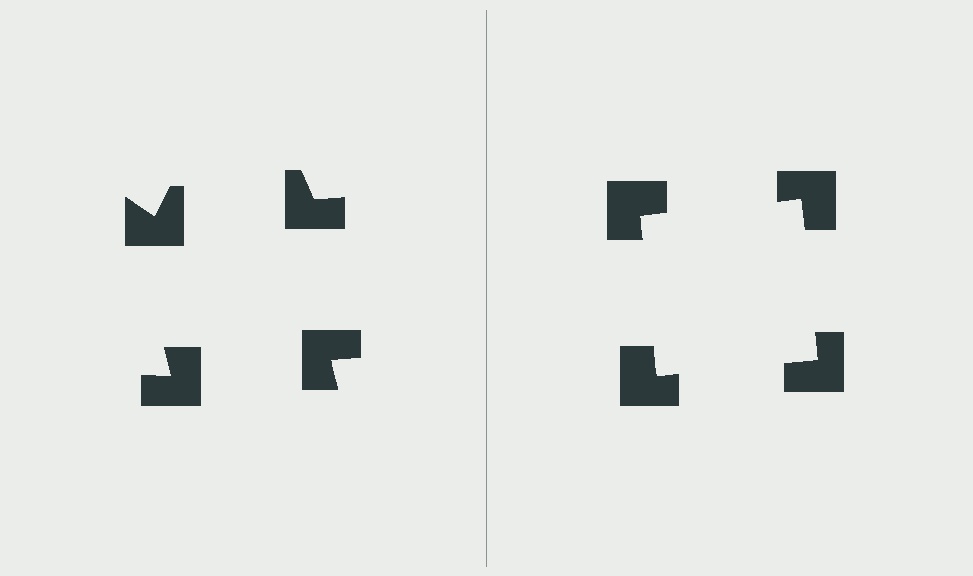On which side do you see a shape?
An illusory square appears on the right side. On the left side the wedge cuts are rotated, so no coherent shape forms.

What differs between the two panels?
The notched squares are positioned identically on both sides; only the wedge orientations differ. On the right they align to a square; on the left they are misaligned.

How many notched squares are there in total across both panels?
8 — 4 on each side.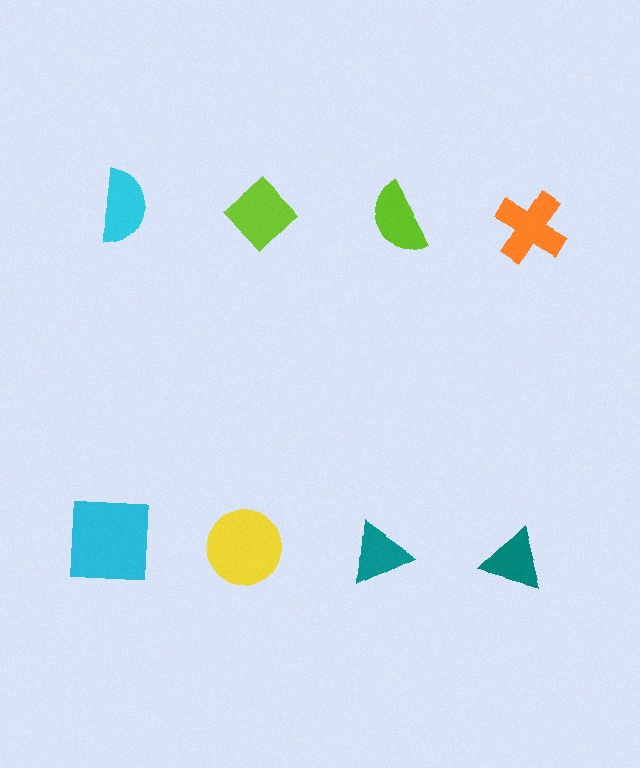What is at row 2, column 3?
A teal triangle.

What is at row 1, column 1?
A cyan semicircle.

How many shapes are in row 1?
4 shapes.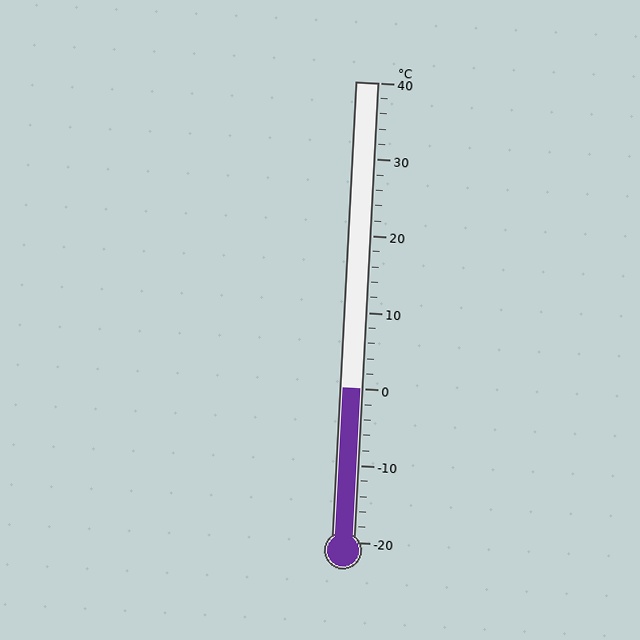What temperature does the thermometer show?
The thermometer shows approximately 0°C.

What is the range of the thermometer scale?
The thermometer scale ranges from -20°C to 40°C.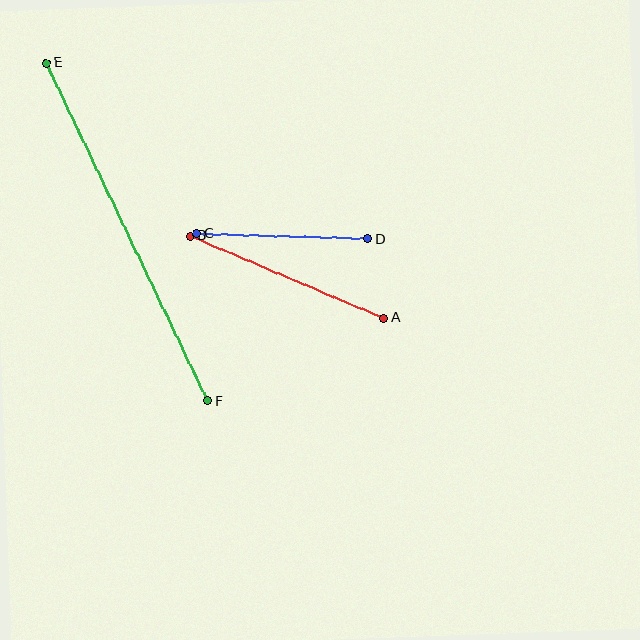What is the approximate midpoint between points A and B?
The midpoint is at approximately (287, 277) pixels.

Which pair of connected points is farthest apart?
Points E and F are farthest apart.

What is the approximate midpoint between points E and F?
The midpoint is at approximately (127, 232) pixels.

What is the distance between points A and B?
The distance is approximately 210 pixels.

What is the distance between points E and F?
The distance is approximately 375 pixels.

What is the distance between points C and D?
The distance is approximately 171 pixels.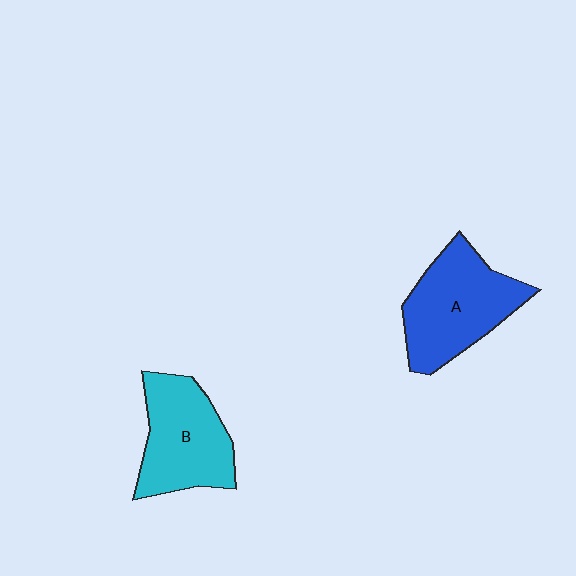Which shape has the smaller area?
Shape B (cyan).